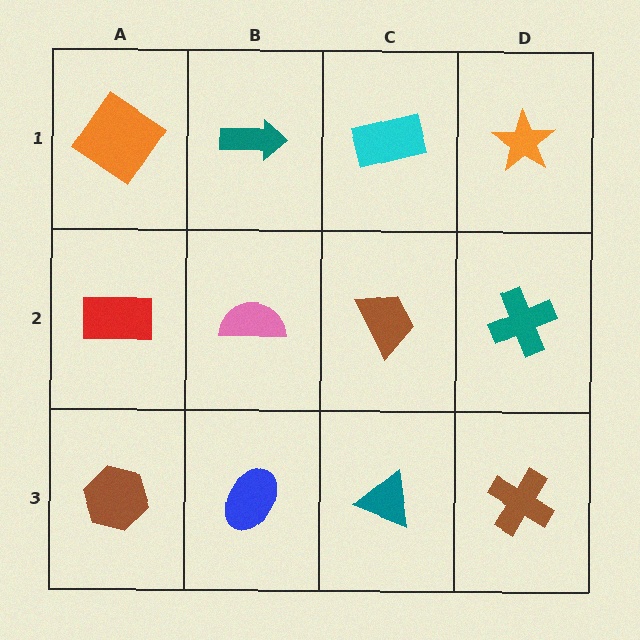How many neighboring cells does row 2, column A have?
3.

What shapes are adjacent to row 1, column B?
A pink semicircle (row 2, column B), an orange diamond (row 1, column A), a cyan rectangle (row 1, column C).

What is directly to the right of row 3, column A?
A blue ellipse.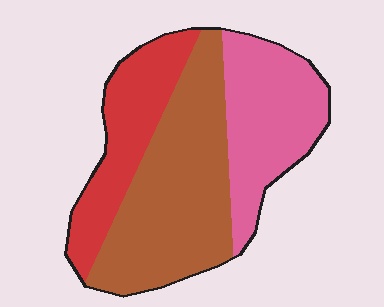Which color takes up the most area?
Brown, at roughly 45%.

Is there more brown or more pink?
Brown.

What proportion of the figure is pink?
Pink takes up between a sixth and a third of the figure.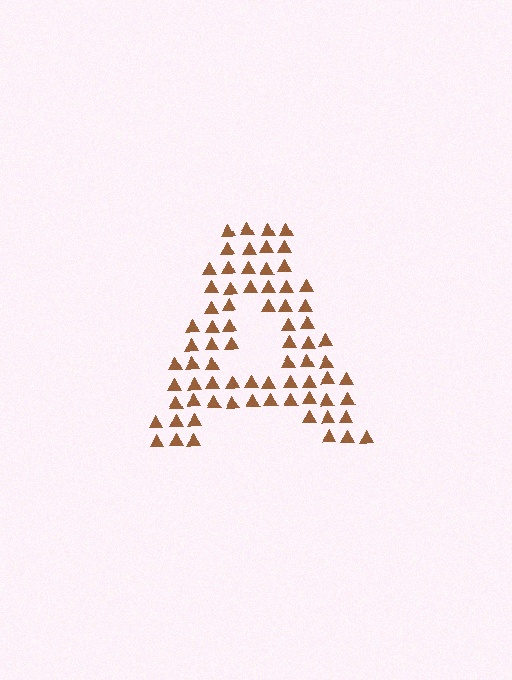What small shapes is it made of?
It is made of small triangles.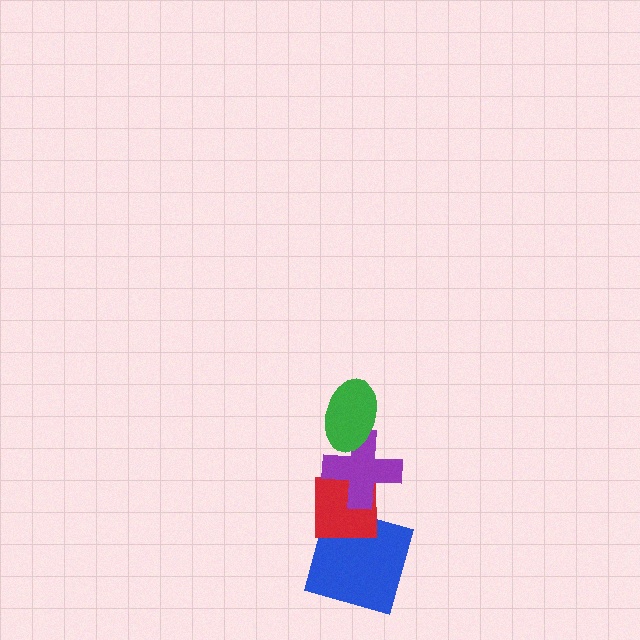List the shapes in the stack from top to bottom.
From top to bottom: the green ellipse, the purple cross, the red square, the blue square.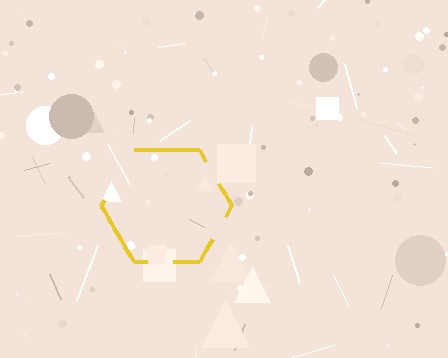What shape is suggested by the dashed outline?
The dashed outline suggests a hexagon.